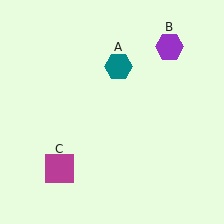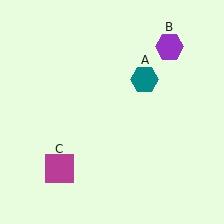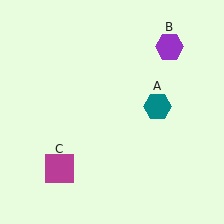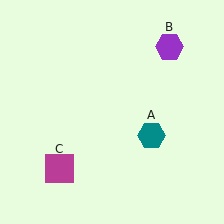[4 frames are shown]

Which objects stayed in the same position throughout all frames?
Purple hexagon (object B) and magenta square (object C) remained stationary.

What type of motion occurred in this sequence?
The teal hexagon (object A) rotated clockwise around the center of the scene.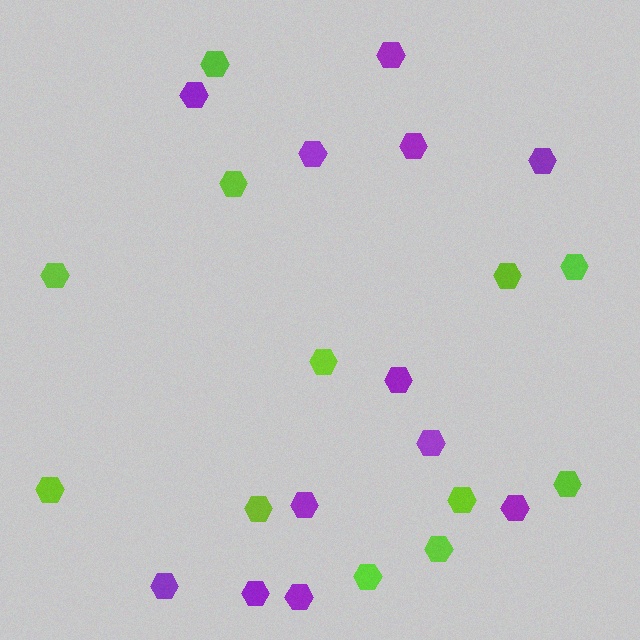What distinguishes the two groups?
There are 2 groups: one group of purple hexagons (12) and one group of lime hexagons (12).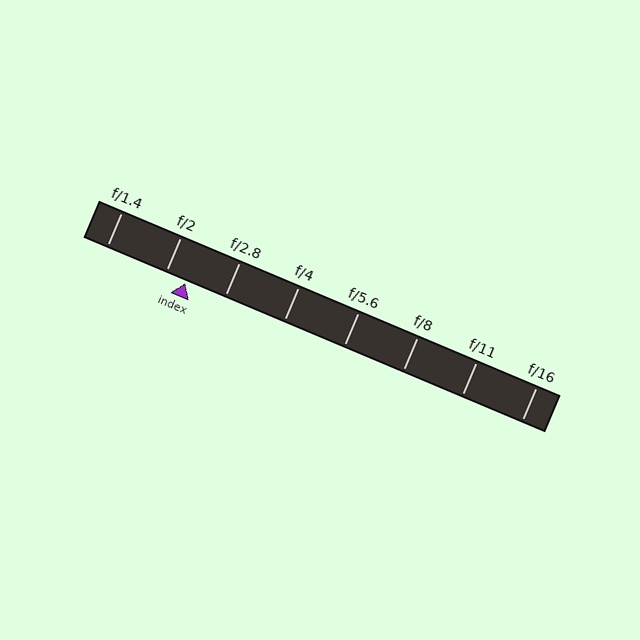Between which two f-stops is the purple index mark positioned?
The index mark is between f/2 and f/2.8.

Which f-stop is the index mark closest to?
The index mark is closest to f/2.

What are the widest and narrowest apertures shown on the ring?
The widest aperture shown is f/1.4 and the narrowest is f/16.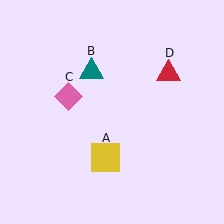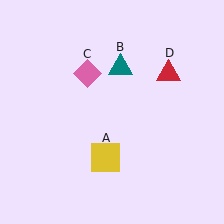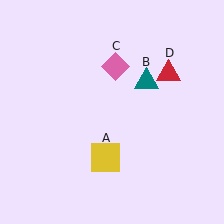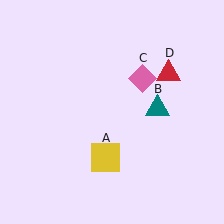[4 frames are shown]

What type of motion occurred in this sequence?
The teal triangle (object B), pink diamond (object C) rotated clockwise around the center of the scene.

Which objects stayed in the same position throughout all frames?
Yellow square (object A) and red triangle (object D) remained stationary.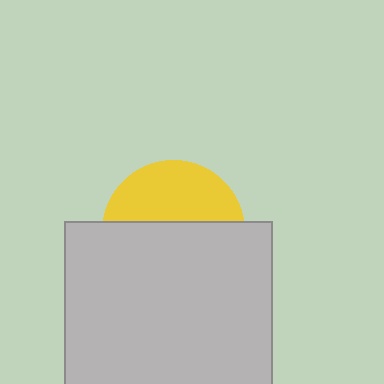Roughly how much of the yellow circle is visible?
A small part of it is visible (roughly 41%).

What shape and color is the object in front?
The object in front is a light gray square.